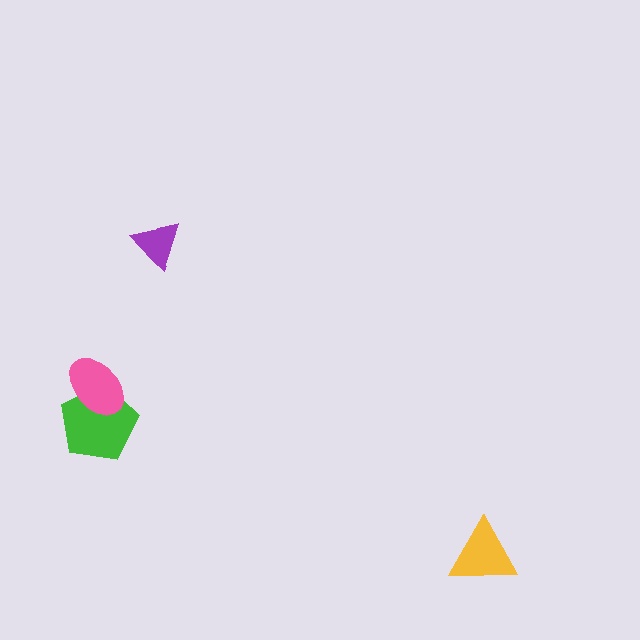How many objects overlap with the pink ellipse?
1 object overlaps with the pink ellipse.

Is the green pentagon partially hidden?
Yes, it is partially covered by another shape.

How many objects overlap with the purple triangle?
0 objects overlap with the purple triangle.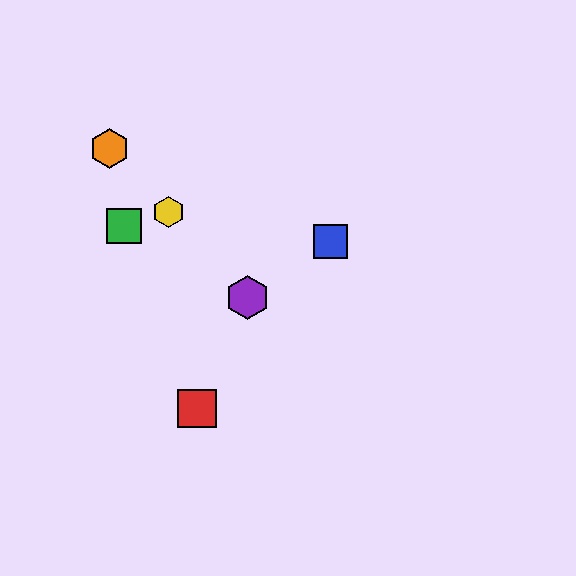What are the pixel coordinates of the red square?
The red square is at (197, 408).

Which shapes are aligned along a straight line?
The yellow hexagon, the purple hexagon, the orange hexagon are aligned along a straight line.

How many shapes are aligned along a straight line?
3 shapes (the yellow hexagon, the purple hexagon, the orange hexagon) are aligned along a straight line.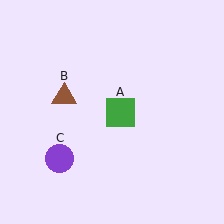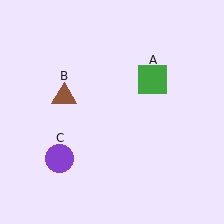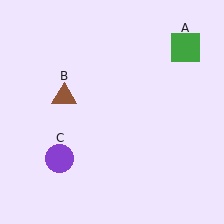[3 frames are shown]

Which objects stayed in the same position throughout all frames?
Brown triangle (object B) and purple circle (object C) remained stationary.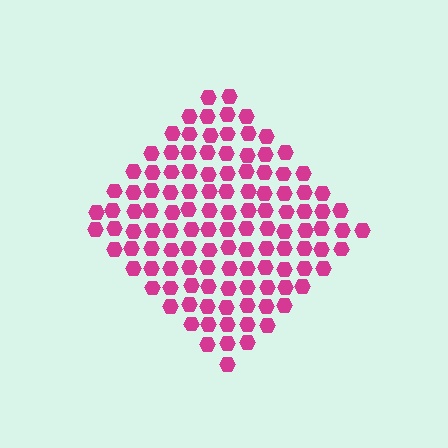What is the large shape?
The large shape is a diamond.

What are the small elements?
The small elements are hexagons.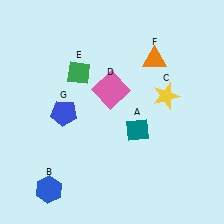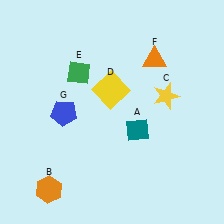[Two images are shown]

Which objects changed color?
B changed from blue to orange. D changed from pink to yellow.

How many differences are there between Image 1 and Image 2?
There are 2 differences between the two images.